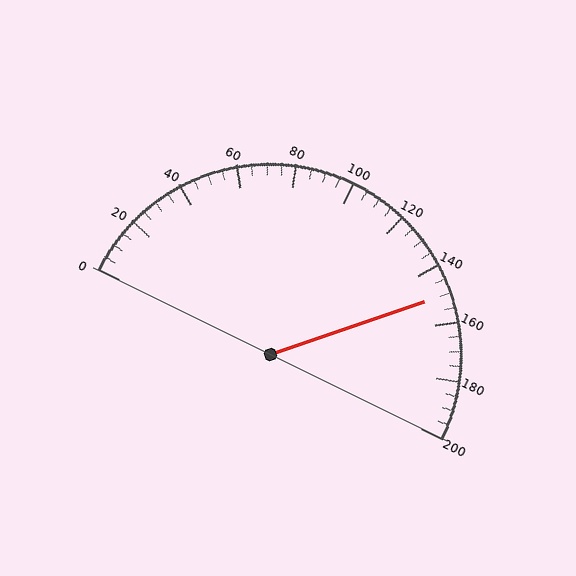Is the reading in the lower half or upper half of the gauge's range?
The reading is in the upper half of the range (0 to 200).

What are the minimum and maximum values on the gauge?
The gauge ranges from 0 to 200.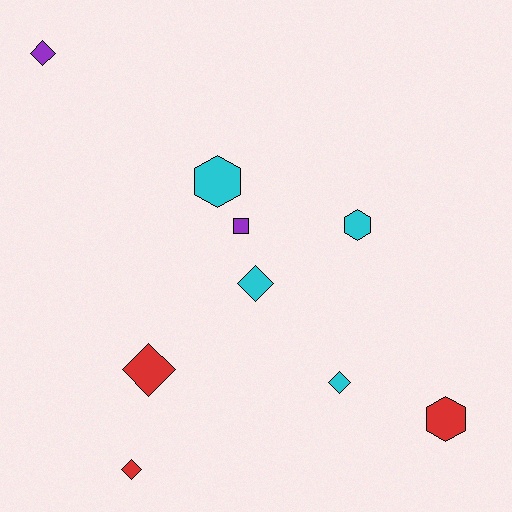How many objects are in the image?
There are 9 objects.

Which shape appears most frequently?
Diamond, with 5 objects.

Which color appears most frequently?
Cyan, with 4 objects.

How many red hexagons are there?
There is 1 red hexagon.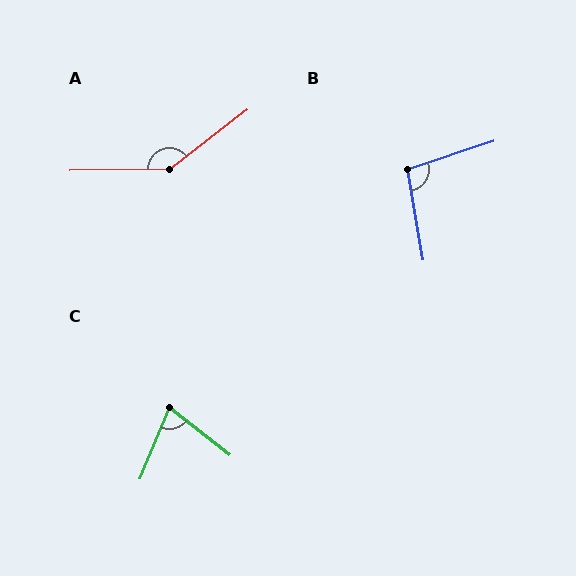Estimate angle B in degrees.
Approximately 98 degrees.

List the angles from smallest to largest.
C (74°), B (98°), A (143°).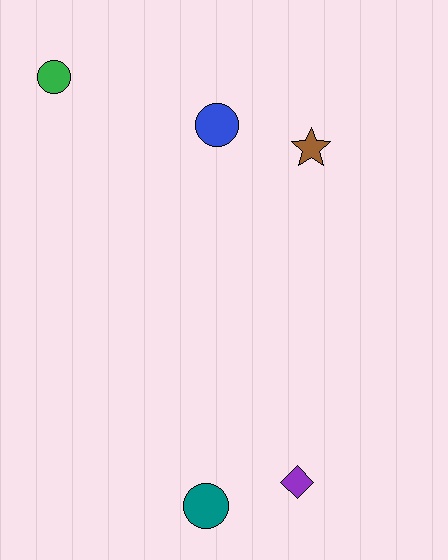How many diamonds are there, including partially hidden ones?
There is 1 diamond.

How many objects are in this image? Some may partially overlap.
There are 5 objects.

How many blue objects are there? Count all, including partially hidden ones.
There is 1 blue object.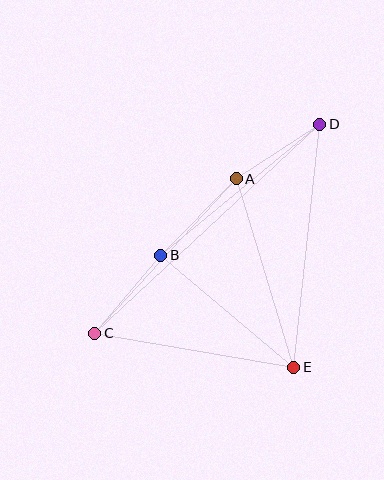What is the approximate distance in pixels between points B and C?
The distance between B and C is approximately 102 pixels.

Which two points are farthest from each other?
Points C and D are farthest from each other.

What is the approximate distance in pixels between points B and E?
The distance between B and E is approximately 174 pixels.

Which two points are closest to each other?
Points A and D are closest to each other.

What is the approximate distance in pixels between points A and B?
The distance between A and B is approximately 107 pixels.